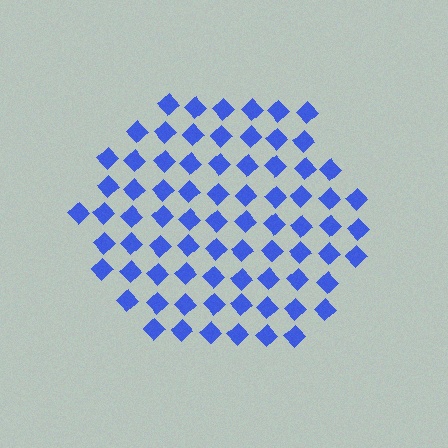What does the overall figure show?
The overall figure shows a hexagon.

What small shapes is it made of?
It is made of small diamonds.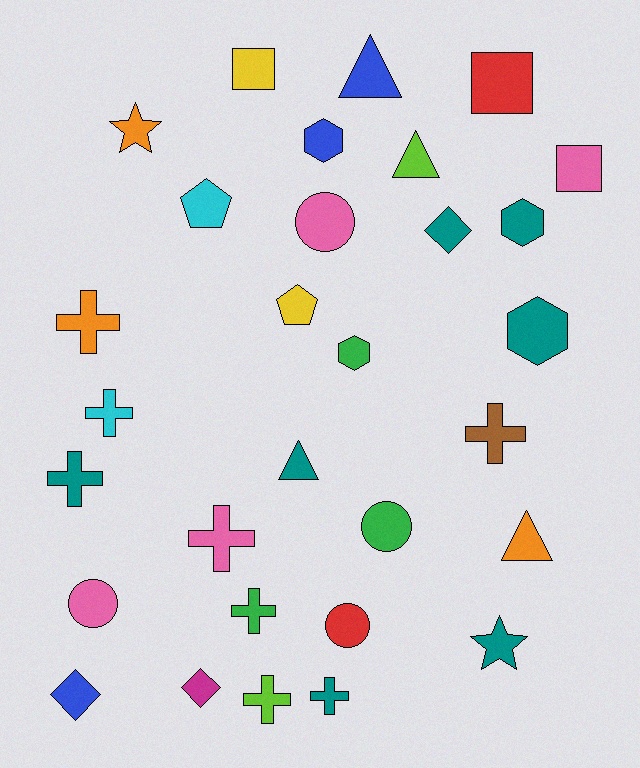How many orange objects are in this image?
There are 3 orange objects.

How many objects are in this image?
There are 30 objects.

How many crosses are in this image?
There are 8 crosses.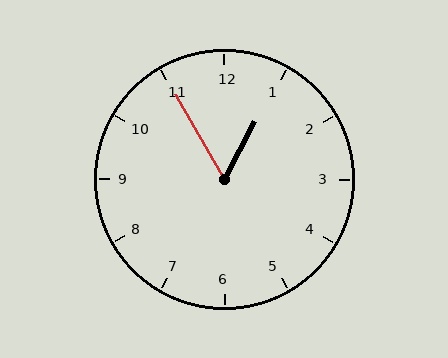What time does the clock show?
12:55.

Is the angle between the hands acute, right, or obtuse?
It is acute.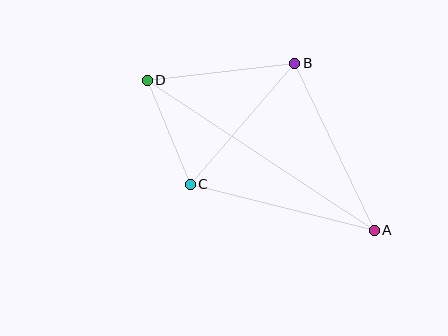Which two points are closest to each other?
Points C and D are closest to each other.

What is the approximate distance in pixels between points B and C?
The distance between B and C is approximately 160 pixels.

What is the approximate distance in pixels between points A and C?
The distance between A and C is approximately 190 pixels.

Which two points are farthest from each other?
Points A and D are farthest from each other.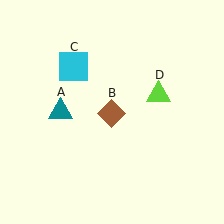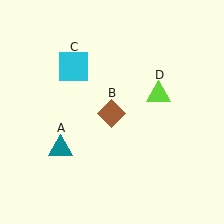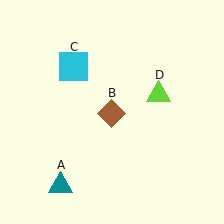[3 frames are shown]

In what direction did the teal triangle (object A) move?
The teal triangle (object A) moved down.